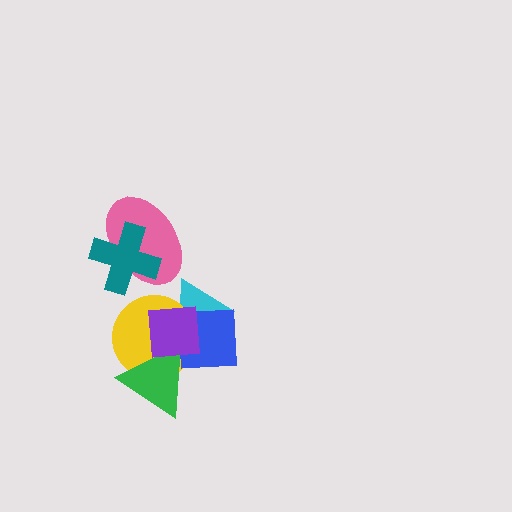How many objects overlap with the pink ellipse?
1 object overlaps with the pink ellipse.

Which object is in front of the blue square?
The purple square is in front of the blue square.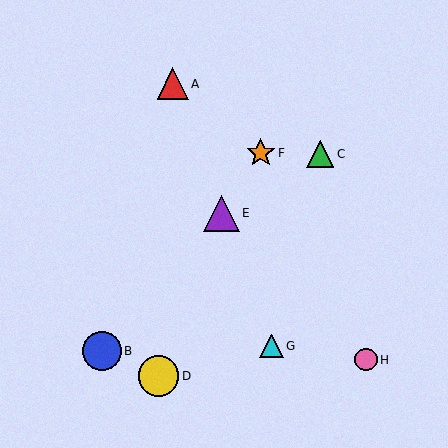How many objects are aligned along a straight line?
3 objects (A, E, G) are aligned along a straight line.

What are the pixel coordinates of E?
Object E is at (221, 213).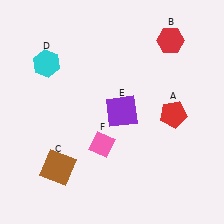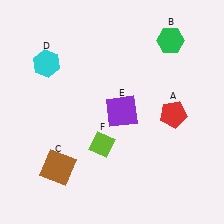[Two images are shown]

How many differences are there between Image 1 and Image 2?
There are 2 differences between the two images.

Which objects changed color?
B changed from red to green. F changed from pink to lime.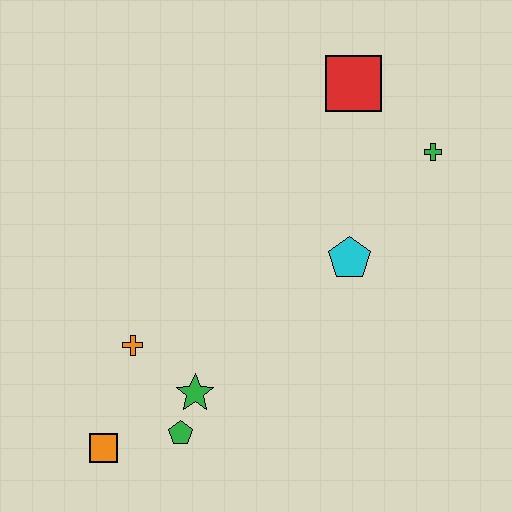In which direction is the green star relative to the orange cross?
The green star is to the right of the orange cross.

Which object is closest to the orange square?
The green pentagon is closest to the orange square.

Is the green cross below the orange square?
No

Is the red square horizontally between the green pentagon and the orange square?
No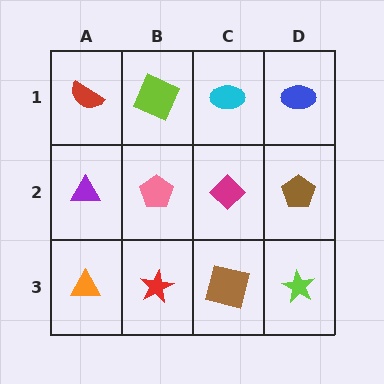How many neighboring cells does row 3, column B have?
3.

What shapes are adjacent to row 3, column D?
A brown pentagon (row 2, column D), a brown square (row 3, column C).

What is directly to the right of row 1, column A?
A lime square.